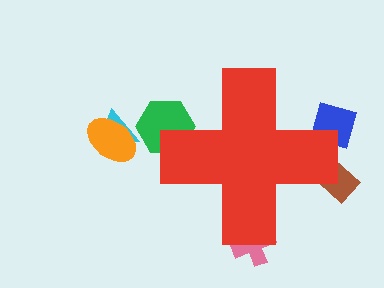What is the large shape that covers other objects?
A red cross.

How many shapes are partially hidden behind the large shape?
4 shapes are partially hidden.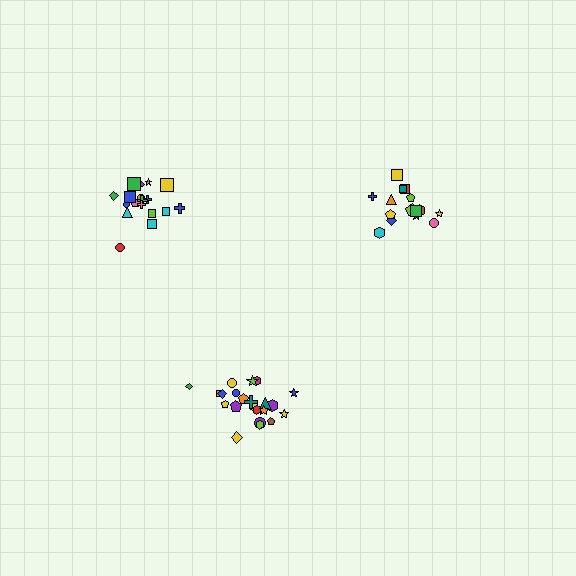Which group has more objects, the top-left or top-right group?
The top-left group.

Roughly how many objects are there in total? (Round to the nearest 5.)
Roughly 55 objects in total.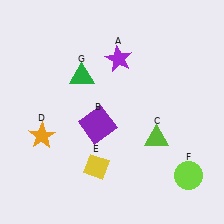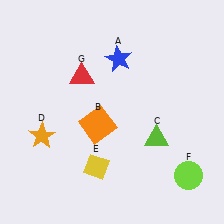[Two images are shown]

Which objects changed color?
A changed from purple to blue. B changed from purple to orange. G changed from green to red.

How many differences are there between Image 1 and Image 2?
There are 3 differences between the two images.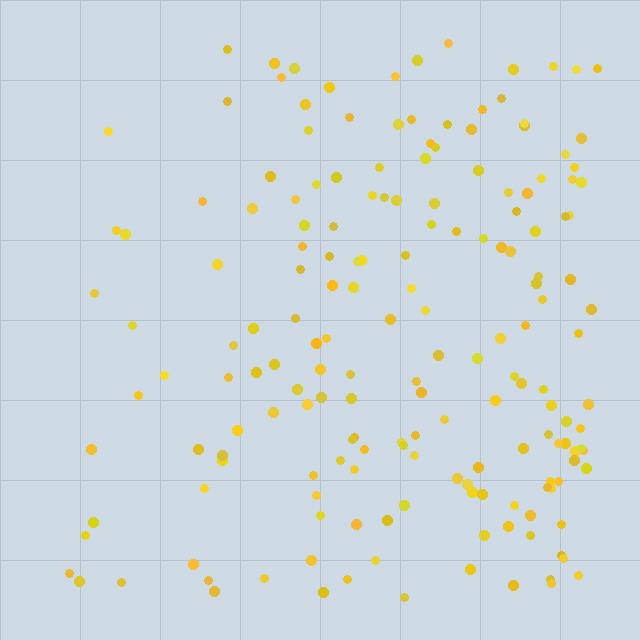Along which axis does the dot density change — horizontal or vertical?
Horizontal.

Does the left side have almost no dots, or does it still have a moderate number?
Still a moderate number, just noticeably fewer than the right.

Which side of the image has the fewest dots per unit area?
The left.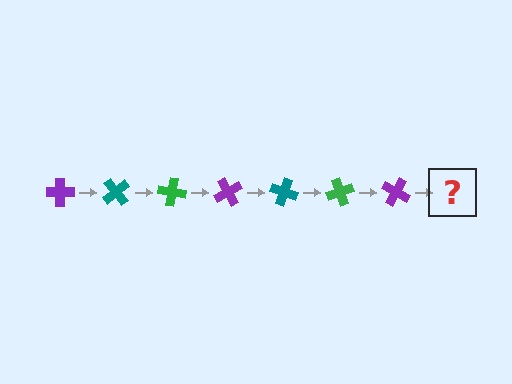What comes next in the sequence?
The next element should be a teal cross, rotated 350 degrees from the start.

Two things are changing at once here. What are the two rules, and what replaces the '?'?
The two rules are that it rotates 50 degrees each step and the color cycles through purple, teal, and green. The '?' should be a teal cross, rotated 350 degrees from the start.